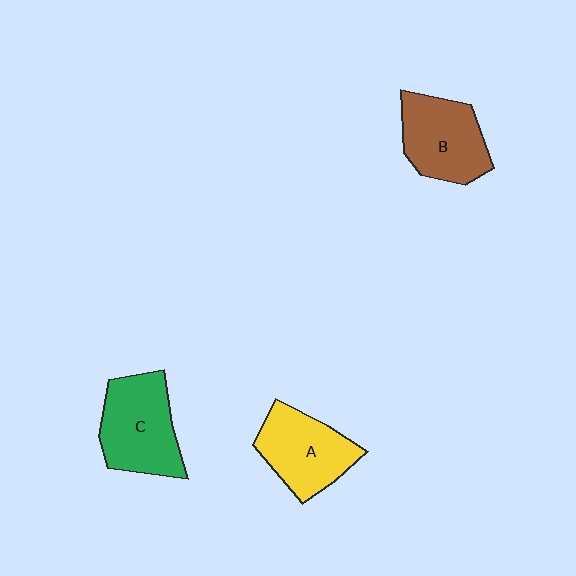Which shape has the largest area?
Shape C (green).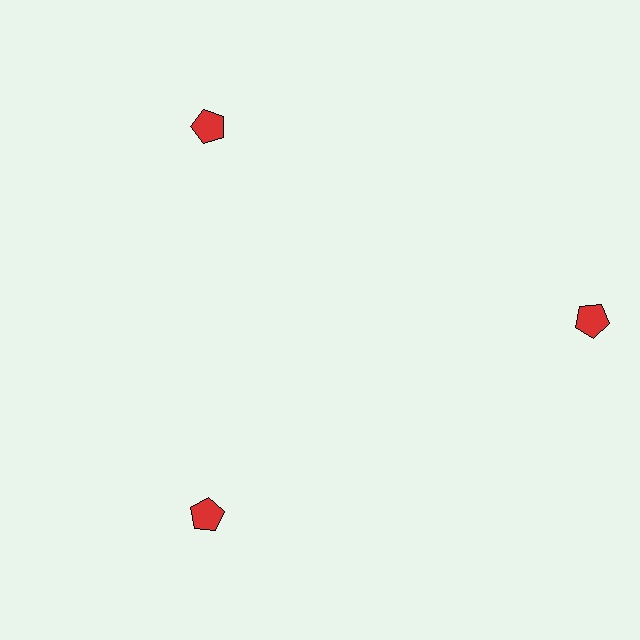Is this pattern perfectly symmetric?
No. The 3 red pentagons are arranged in a ring, but one element near the 3 o'clock position is pushed outward from the center, breaking the 3-fold rotational symmetry.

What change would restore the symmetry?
The symmetry would be restored by moving it inward, back onto the ring so that all 3 pentagons sit at equal angles and equal distance from the center.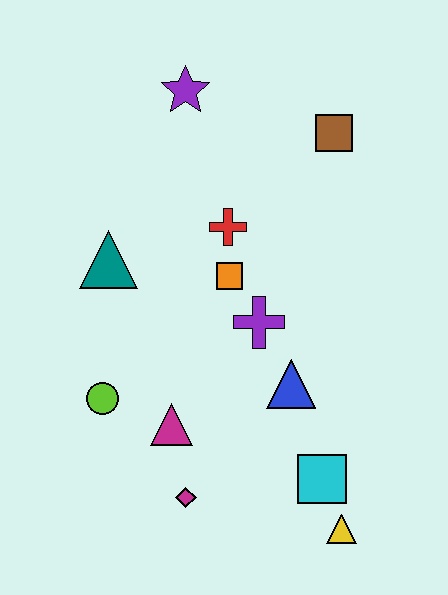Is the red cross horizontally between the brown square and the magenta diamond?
Yes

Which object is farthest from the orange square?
The yellow triangle is farthest from the orange square.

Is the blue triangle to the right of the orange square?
Yes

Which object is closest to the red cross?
The orange square is closest to the red cross.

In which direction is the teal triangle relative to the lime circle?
The teal triangle is above the lime circle.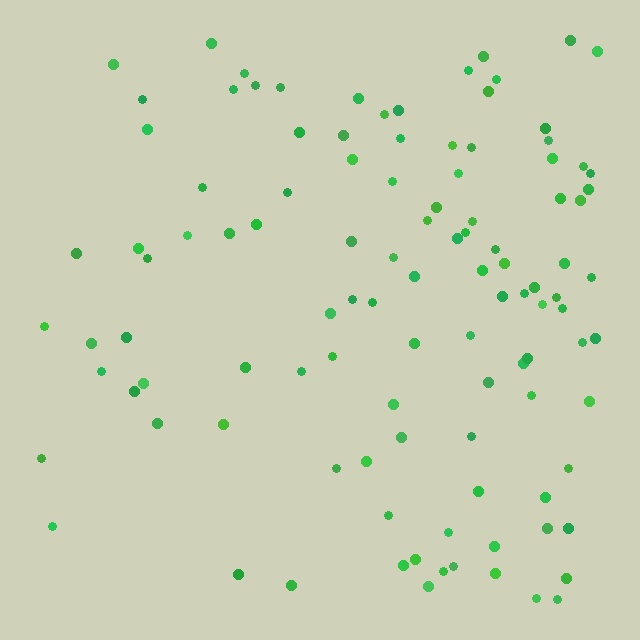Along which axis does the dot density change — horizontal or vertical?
Horizontal.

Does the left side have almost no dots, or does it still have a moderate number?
Still a moderate number, just noticeably fewer than the right.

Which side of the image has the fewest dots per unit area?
The left.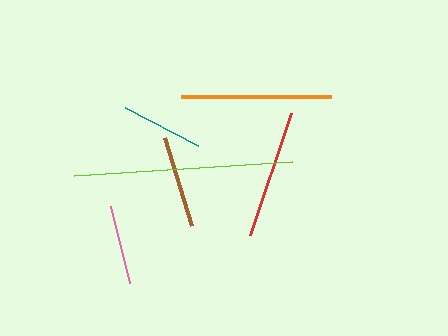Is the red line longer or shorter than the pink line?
The red line is longer than the pink line.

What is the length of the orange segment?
The orange segment is approximately 150 pixels long.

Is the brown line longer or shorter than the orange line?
The orange line is longer than the brown line.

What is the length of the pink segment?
The pink segment is approximately 79 pixels long.